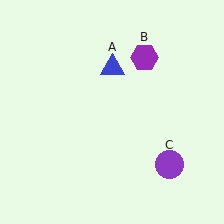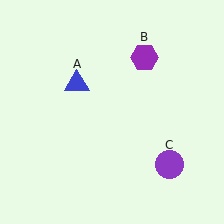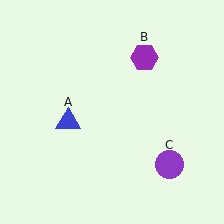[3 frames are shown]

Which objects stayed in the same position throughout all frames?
Purple hexagon (object B) and purple circle (object C) remained stationary.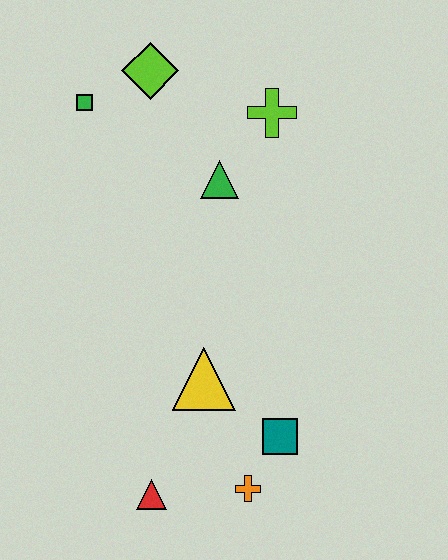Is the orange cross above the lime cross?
No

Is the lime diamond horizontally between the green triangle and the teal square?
No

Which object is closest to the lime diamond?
The green square is closest to the lime diamond.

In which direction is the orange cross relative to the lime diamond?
The orange cross is below the lime diamond.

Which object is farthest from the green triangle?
The red triangle is farthest from the green triangle.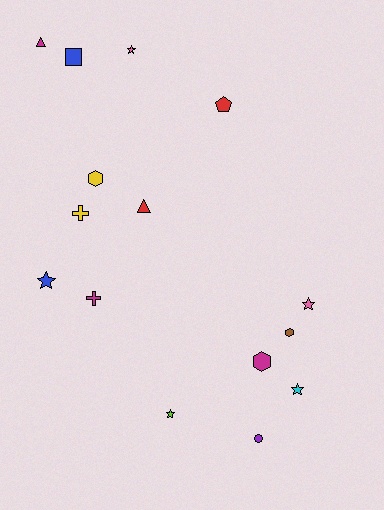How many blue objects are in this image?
There are 2 blue objects.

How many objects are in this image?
There are 15 objects.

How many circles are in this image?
There is 1 circle.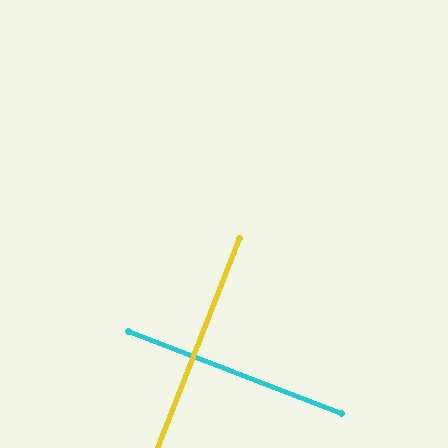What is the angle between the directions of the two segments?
Approximately 90 degrees.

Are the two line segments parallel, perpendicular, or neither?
Perpendicular — they meet at approximately 90°.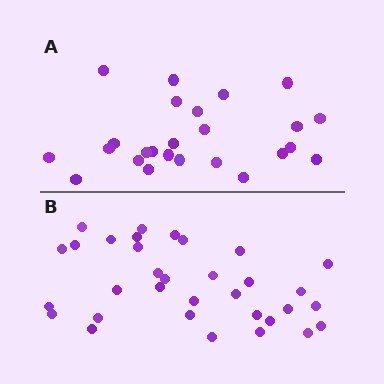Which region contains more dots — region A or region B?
Region B (the bottom region) has more dots.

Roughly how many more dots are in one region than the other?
Region B has roughly 8 or so more dots than region A.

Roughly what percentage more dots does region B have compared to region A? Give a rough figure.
About 30% more.